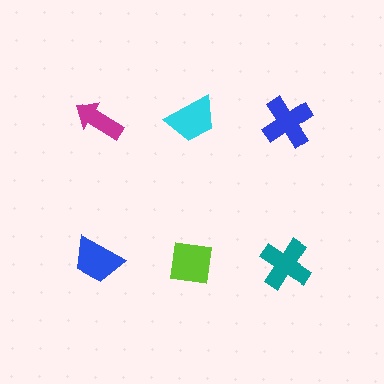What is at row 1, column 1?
A magenta arrow.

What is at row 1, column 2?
A cyan trapezoid.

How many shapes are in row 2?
3 shapes.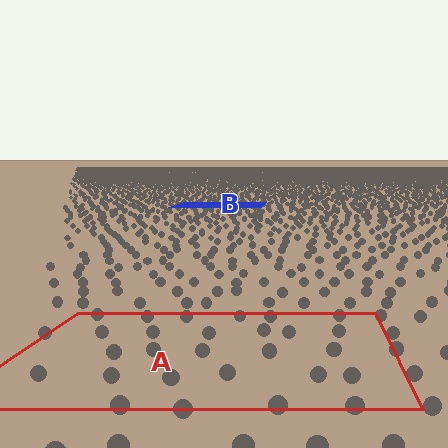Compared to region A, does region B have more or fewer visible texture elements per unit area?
Region B has more texture elements per unit area — they are packed more densely because it is farther away.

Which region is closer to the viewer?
Region A is closer. The texture elements there are larger and more spread out.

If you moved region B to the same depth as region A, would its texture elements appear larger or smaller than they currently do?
They would appear larger. At a closer depth, the same texture elements are projected at a bigger on-screen size.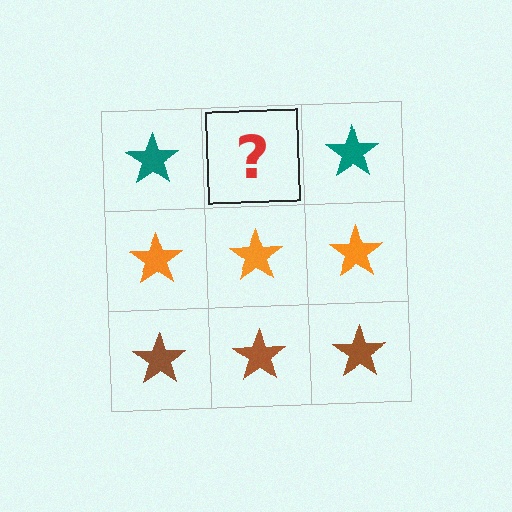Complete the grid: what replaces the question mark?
The question mark should be replaced with a teal star.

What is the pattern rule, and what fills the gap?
The rule is that each row has a consistent color. The gap should be filled with a teal star.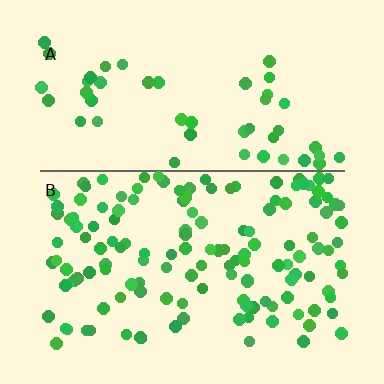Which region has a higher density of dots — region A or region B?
B (the bottom).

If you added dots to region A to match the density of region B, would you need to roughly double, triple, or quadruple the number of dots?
Approximately triple.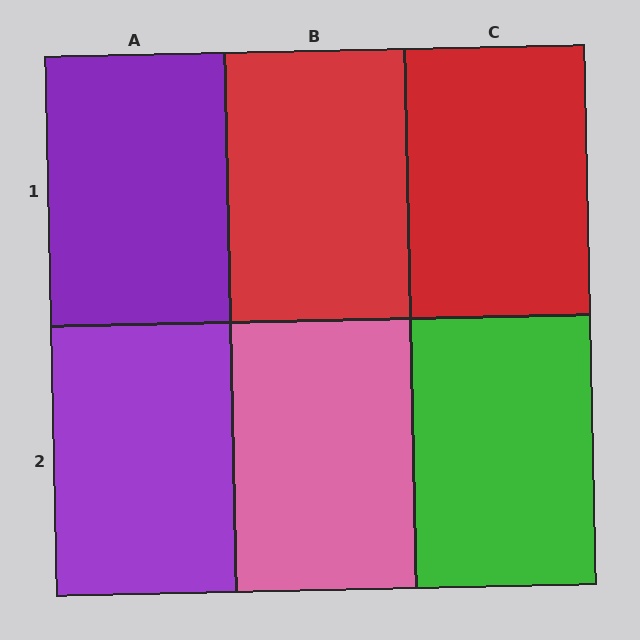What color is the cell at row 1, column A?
Purple.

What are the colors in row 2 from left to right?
Purple, pink, green.